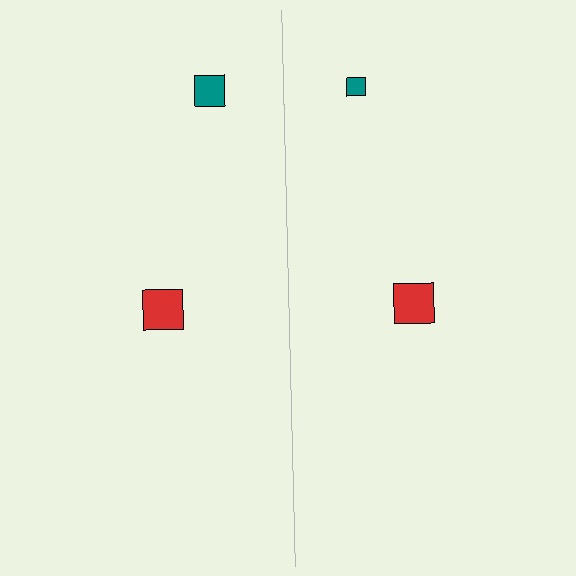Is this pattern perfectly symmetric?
No, the pattern is not perfectly symmetric. The teal square on the right side has a different size than its mirror counterpart.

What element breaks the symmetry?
The teal square on the right side has a different size than its mirror counterpart.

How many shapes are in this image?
There are 4 shapes in this image.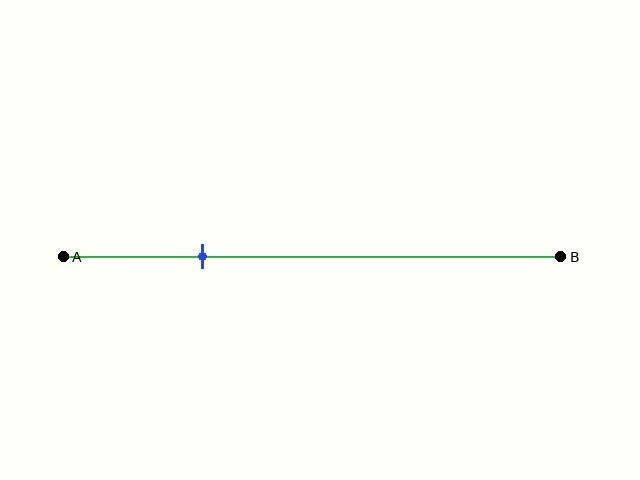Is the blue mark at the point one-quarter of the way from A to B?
Yes, the mark is approximately at the one-quarter point.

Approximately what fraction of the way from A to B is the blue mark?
The blue mark is approximately 30% of the way from A to B.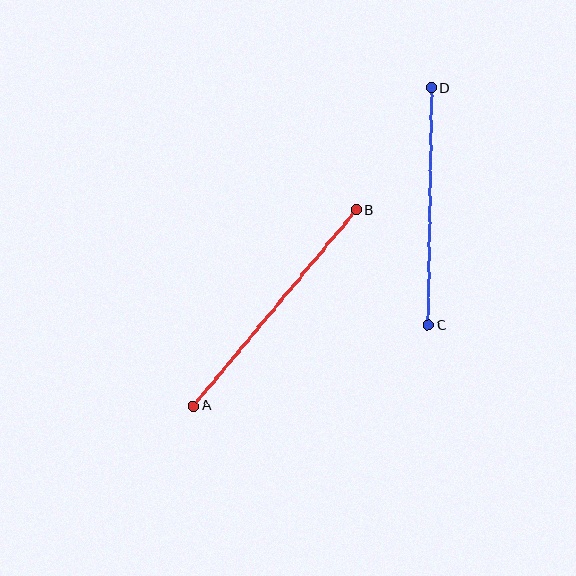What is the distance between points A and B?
The distance is approximately 255 pixels.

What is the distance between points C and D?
The distance is approximately 238 pixels.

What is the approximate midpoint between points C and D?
The midpoint is at approximately (430, 207) pixels.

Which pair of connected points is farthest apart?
Points A and B are farthest apart.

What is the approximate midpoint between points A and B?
The midpoint is at approximately (275, 308) pixels.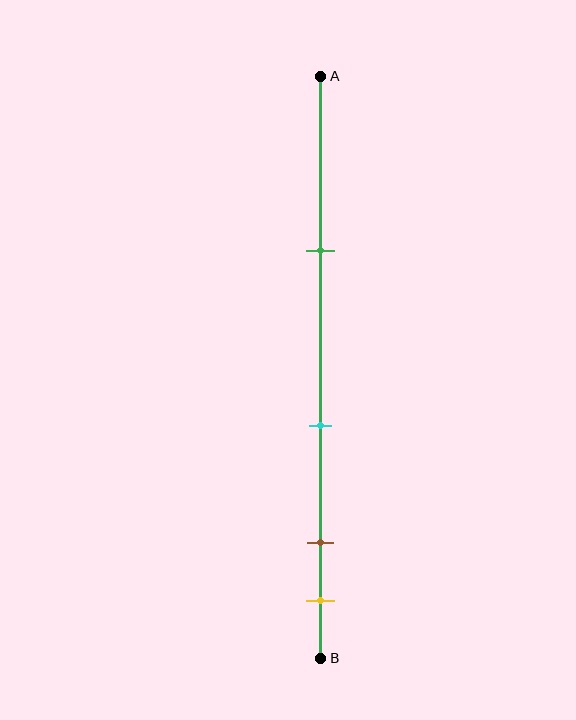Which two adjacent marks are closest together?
The brown and yellow marks are the closest adjacent pair.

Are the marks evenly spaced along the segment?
No, the marks are not evenly spaced.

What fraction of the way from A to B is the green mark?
The green mark is approximately 30% (0.3) of the way from A to B.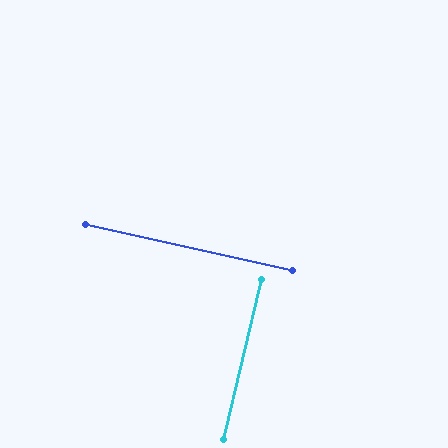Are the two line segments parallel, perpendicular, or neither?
Perpendicular — they meet at approximately 89°.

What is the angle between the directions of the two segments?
Approximately 89 degrees.